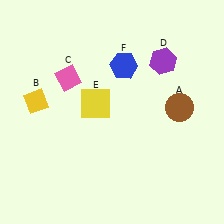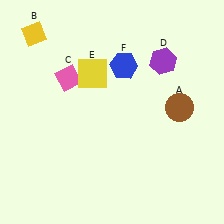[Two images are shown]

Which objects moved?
The objects that moved are: the yellow diamond (B), the yellow square (E).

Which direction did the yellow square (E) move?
The yellow square (E) moved up.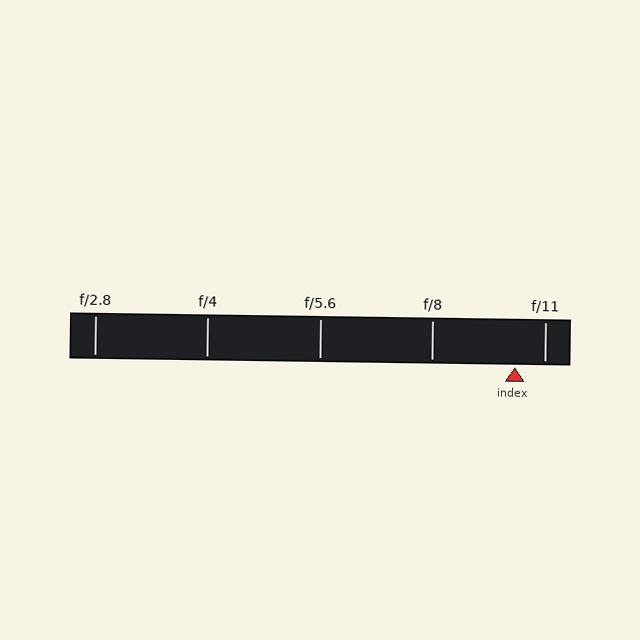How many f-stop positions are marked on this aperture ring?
There are 5 f-stop positions marked.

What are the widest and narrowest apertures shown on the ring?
The widest aperture shown is f/2.8 and the narrowest is f/11.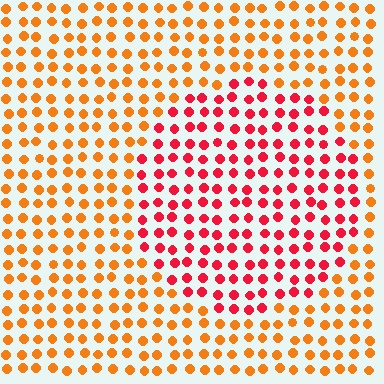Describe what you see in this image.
The image is filled with small orange elements in a uniform arrangement. A circle-shaped region is visible where the elements are tinted to a slightly different hue, forming a subtle color boundary.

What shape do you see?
I see a circle.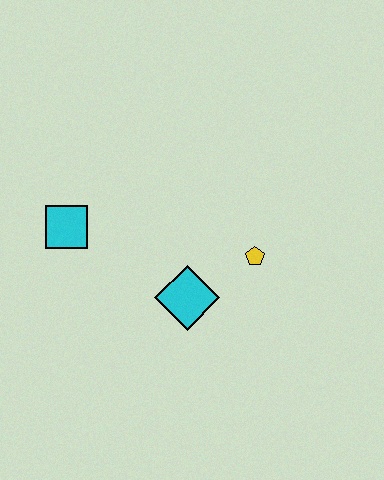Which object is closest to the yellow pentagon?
The cyan diamond is closest to the yellow pentagon.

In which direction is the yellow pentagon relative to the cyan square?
The yellow pentagon is to the right of the cyan square.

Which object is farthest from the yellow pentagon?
The cyan square is farthest from the yellow pentagon.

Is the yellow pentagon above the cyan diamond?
Yes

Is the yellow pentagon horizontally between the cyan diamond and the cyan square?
No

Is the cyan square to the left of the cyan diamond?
Yes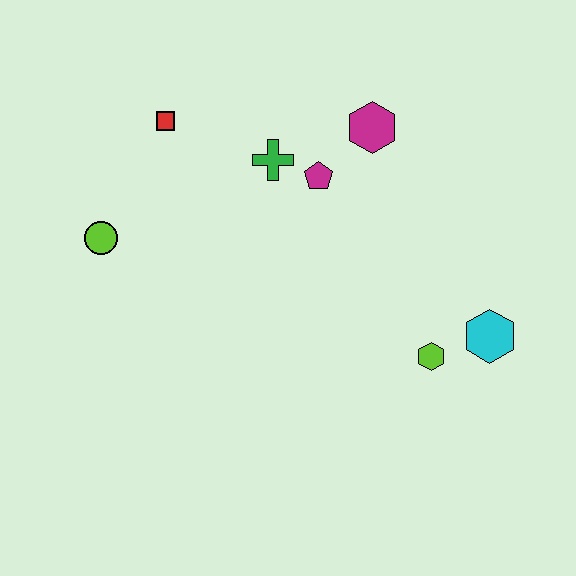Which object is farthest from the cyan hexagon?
The lime circle is farthest from the cyan hexagon.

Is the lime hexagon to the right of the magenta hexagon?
Yes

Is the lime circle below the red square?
Yes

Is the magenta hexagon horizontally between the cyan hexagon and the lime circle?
Yes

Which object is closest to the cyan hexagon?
The lime hexagon is closest to the cyan hexagon.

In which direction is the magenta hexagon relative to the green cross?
The magenta hexagon is to the right of the green cross.